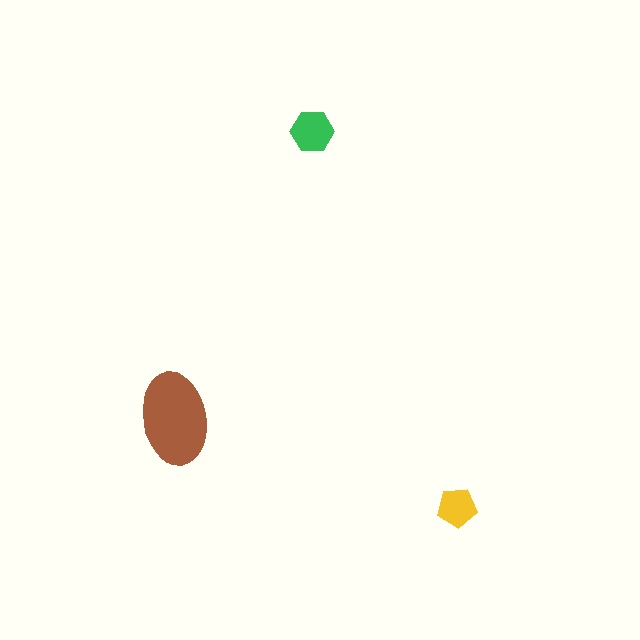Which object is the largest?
The brown ellipse.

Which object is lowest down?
The yellow pentagon is bottommost.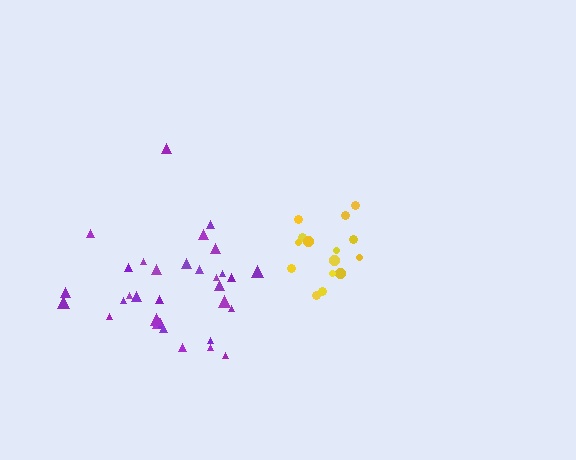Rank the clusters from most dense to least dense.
purple, yellow.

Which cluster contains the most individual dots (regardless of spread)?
Purple (34).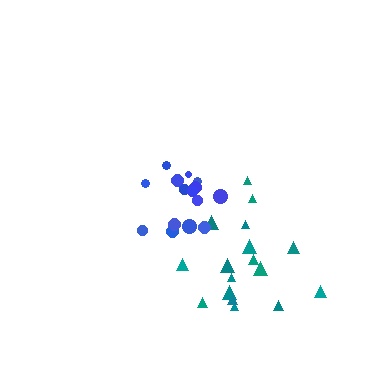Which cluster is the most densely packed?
Blue.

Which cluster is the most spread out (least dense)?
Teal.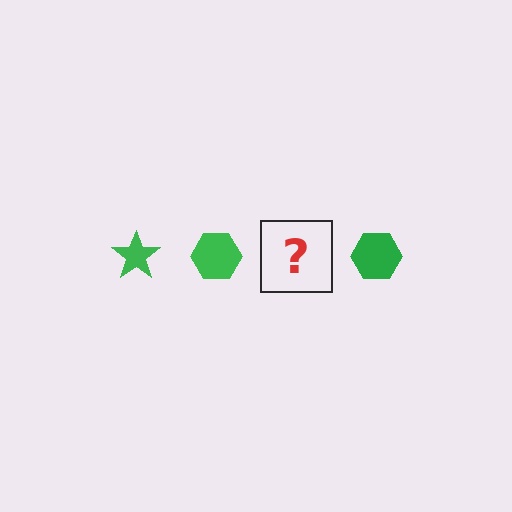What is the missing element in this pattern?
The missing element is a green star.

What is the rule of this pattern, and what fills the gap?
The rule is that the pattern cycles through star, hexagon shapes in green. The gap should be filled with a green star.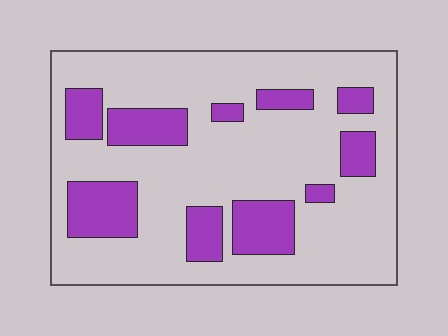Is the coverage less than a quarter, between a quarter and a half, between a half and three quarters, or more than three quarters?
Less than a quarter.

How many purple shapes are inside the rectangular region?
10.